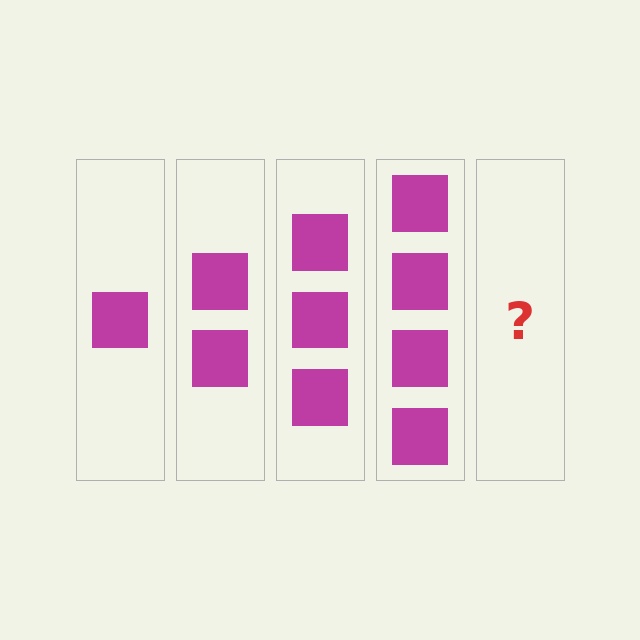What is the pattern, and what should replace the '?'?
The pattern is that each step adds one more square. The '?' should be 5 squares.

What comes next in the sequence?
The next element should be 5 squares.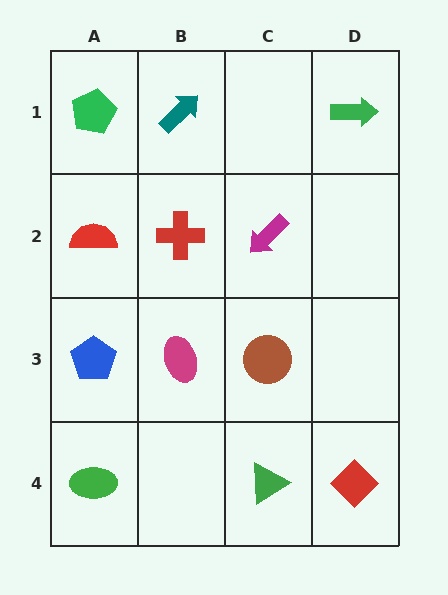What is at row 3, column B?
A magenta ellipse.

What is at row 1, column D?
A green arrow.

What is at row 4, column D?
A red diamond.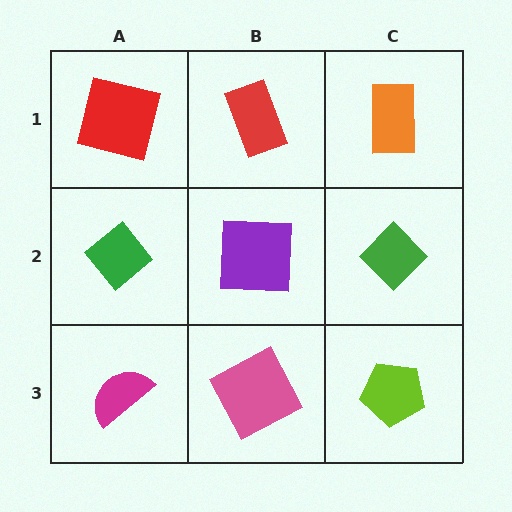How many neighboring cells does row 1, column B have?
3.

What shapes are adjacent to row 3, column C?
A green diamond (row 2, column C), a pink square (row 3, column B).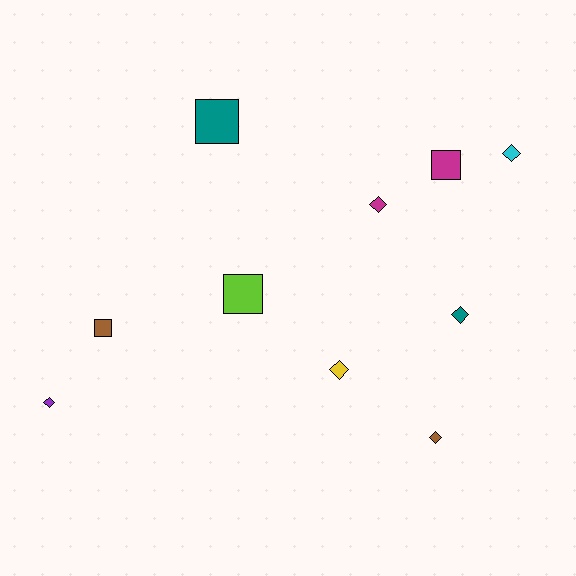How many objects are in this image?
There are 10 objects.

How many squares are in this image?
There are 4 squares.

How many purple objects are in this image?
There is 1 purple object.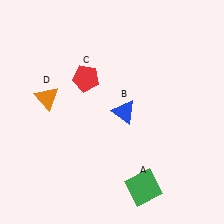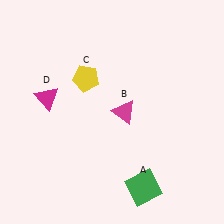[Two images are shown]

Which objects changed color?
B changed from blue to magenta. C changed from red to yellow. D changed from orange to magenta.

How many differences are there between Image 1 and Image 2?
There are 3 differences between the two images.